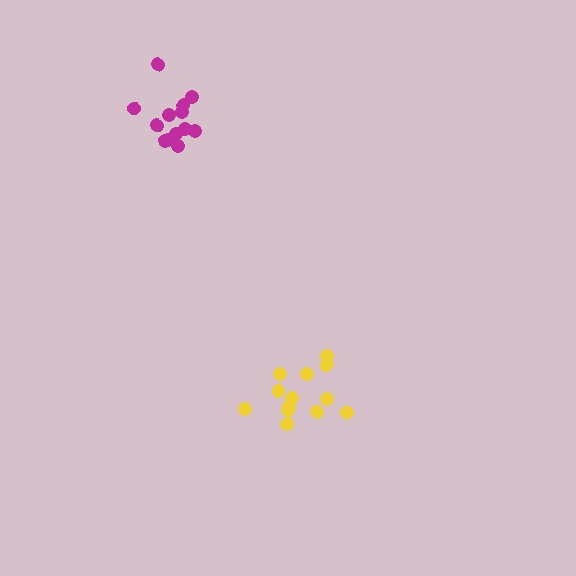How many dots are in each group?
Group 1: 13 dots, Group 2: 13 dots (26 total).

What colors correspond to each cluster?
The clusters are colored: yellow, magenta.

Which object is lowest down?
The yellow cluster is bottommost.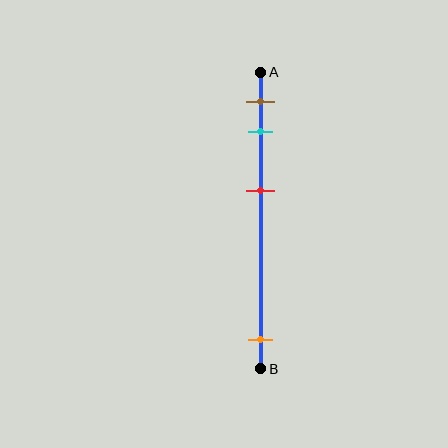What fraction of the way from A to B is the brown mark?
The brown mark is approximately 10% (0.1) of the way from A to B.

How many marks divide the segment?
There are 4 marks dividing the segment.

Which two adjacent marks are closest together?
The brown and cyan marks are the closest adjacent pair.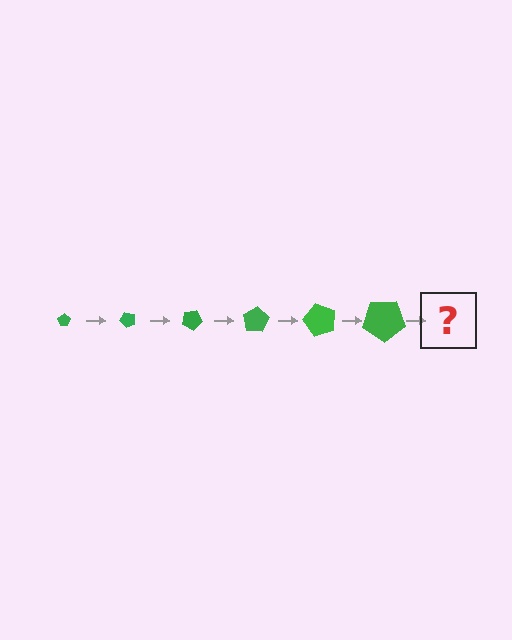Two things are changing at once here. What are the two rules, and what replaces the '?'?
The two rules are that the pentagon grows larger each step and it rotates 50 degrees each step. The '?' should be a pentagon, larger than the previous one and rotated 300 degrees from the start.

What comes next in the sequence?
The next element should be a pentagon, larger than the previous one and rotated 300 degrees from the start.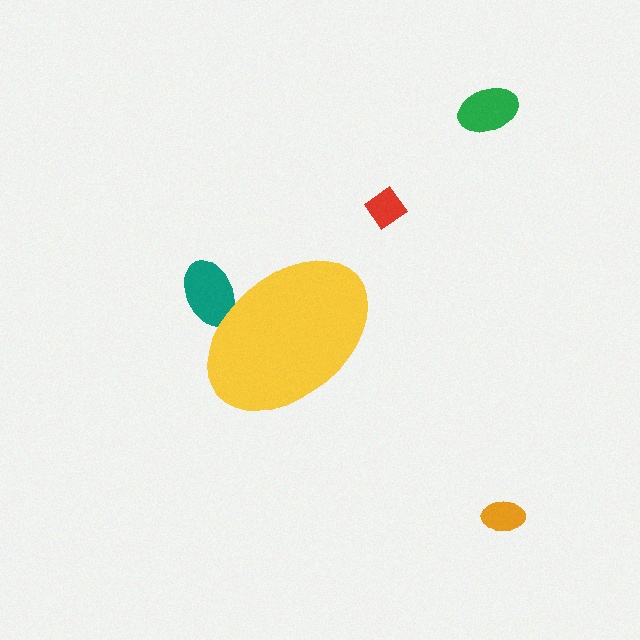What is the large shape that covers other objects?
A yellow ellipse.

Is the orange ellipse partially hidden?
No, the orange ellipse is fully visible.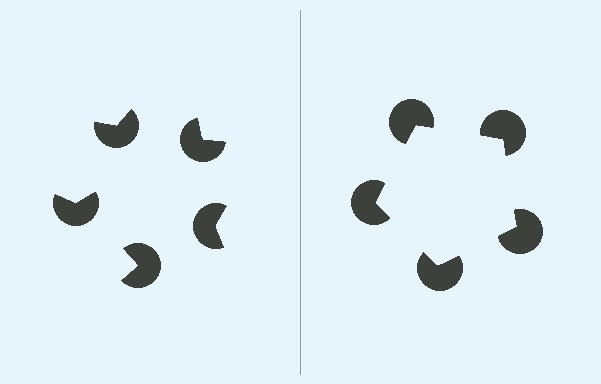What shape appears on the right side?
An illusory pentagon.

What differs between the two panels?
The pac-man discs are positioned identically on both sides; only the wedge orientations differ. On the right they align to a pentagon; on the left they are misaligned.